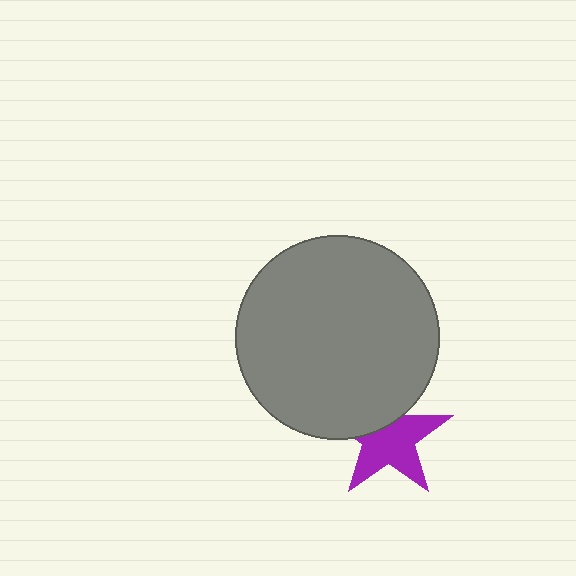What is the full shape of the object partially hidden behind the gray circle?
The partially hidden object is a purple star.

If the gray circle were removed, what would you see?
You would see the complete purple star.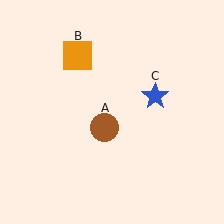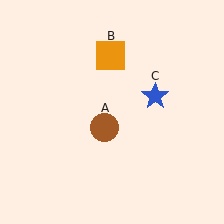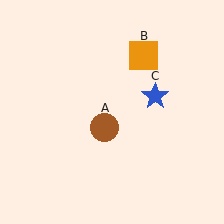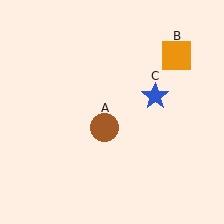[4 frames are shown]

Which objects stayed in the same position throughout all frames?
Brown circle (object A) and blue star (object C) remained stationary.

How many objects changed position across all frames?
1 object changed position: orange square (object B).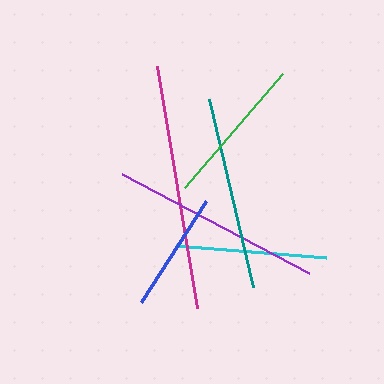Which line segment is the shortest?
The blue line is the shortest at approximately 120 pixels.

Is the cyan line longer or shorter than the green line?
The cyan line is longer than the green line.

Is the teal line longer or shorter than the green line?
The teal line is longer than the green line.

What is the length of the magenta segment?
The magenta segment is approximately 245 pixels long.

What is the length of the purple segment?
The purple segment is approximately 212 pixels long.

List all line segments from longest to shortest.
From longest to shortest: magenta, purple, teal, cyan, green, blue.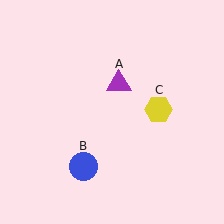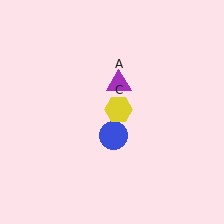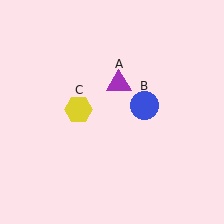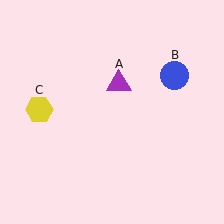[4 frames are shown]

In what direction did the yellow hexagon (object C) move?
The yellow hexagon (object C) moved left.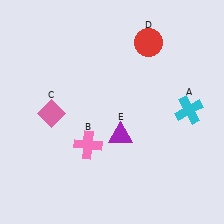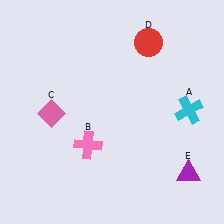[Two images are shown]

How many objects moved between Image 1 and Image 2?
1 object moved between the two images.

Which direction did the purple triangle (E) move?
The purple triangle (E) moved right.